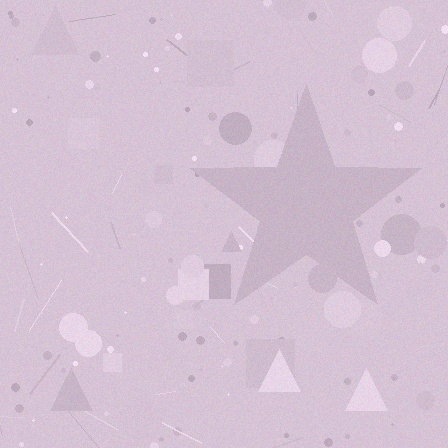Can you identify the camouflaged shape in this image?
The camouflaged shape is a star.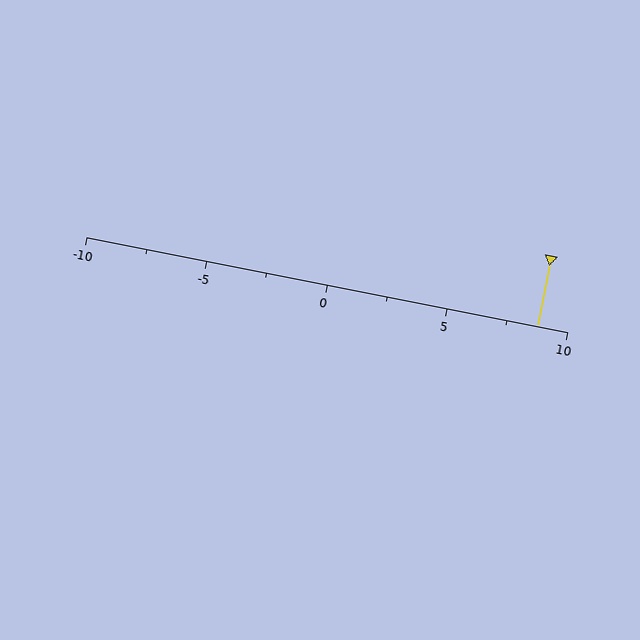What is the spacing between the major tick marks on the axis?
The major ticks are spaced 5 apart.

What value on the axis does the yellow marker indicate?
The marker indicates approximately 8.8.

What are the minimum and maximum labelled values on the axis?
The axis runs from -10 to 10.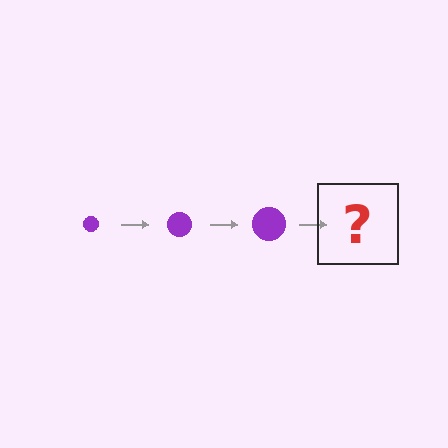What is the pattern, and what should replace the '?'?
The pattern is that the circle gets progressively larger each step. The '?' should be a purple circle, larger than the previous one.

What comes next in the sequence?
The next element should be a purple circle, larger than the previous one.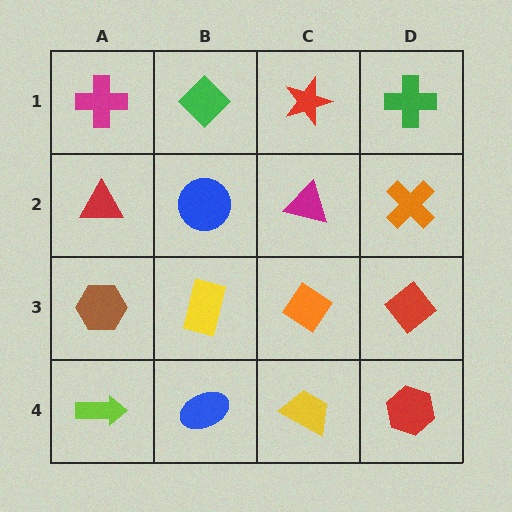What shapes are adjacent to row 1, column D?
An orange cross (row 2, column D), a red star (row 1, column C).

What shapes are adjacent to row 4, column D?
A red diamond (row 3, column D), a yellow trapezoid (row 4, column C).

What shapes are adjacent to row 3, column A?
A red triangle (row 2, column A), a lime arrow (row 4, column A), a yellow rectangle (row 3, column B).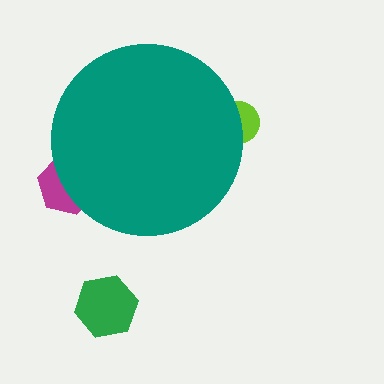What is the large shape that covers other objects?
A teal circle.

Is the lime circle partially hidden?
Yes, the lime circle is partially hidden behind the teal circle.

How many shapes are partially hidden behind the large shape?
2 shapes are partially hidden.